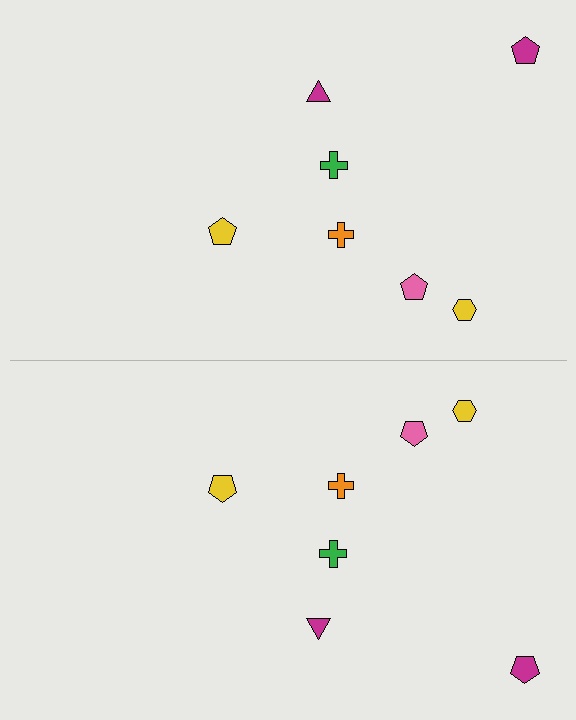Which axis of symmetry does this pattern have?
The pattern has a horizontal axis of symmetry running through the center of the image.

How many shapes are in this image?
There are 14 shapes in this image.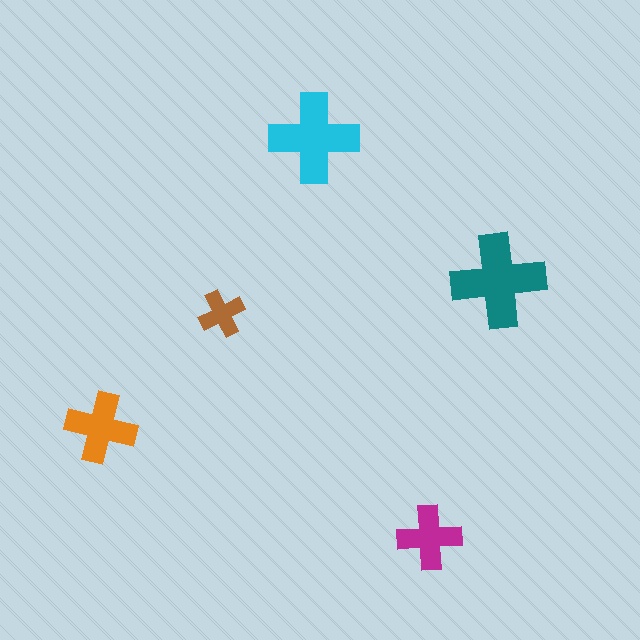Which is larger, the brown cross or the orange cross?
The orange one.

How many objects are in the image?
There are 5 objects in the image.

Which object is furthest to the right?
The teal cross is rightmost.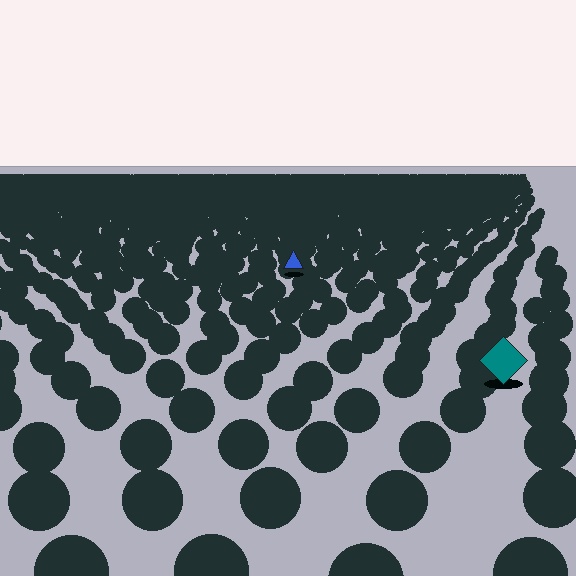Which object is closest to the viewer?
The teal diamond is closest. The texture marks near it are larger and more spread out.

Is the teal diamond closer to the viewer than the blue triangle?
Yes. The teal diamond is closer — you can tell from the texture gradient: the ground texture is coarser near it.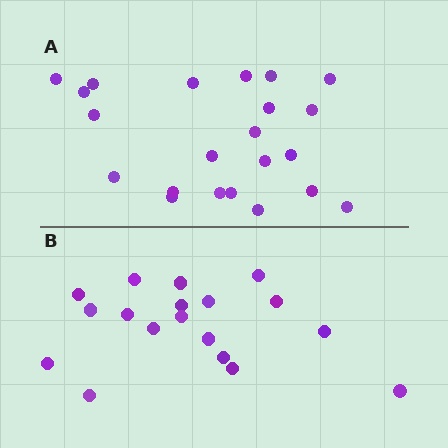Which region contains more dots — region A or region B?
Region A (the top region) has more dots.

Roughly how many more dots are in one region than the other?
Region A has about 4 more dots than region B.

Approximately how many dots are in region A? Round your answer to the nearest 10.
About 20 dots. (The exact count is 22, which rounds to 20.)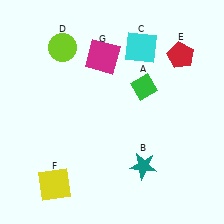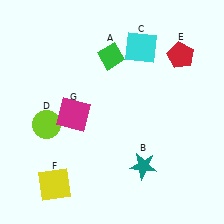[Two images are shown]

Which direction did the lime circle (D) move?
The lime circle (D) moved down.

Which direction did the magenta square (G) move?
The magenta square (G) moved down.